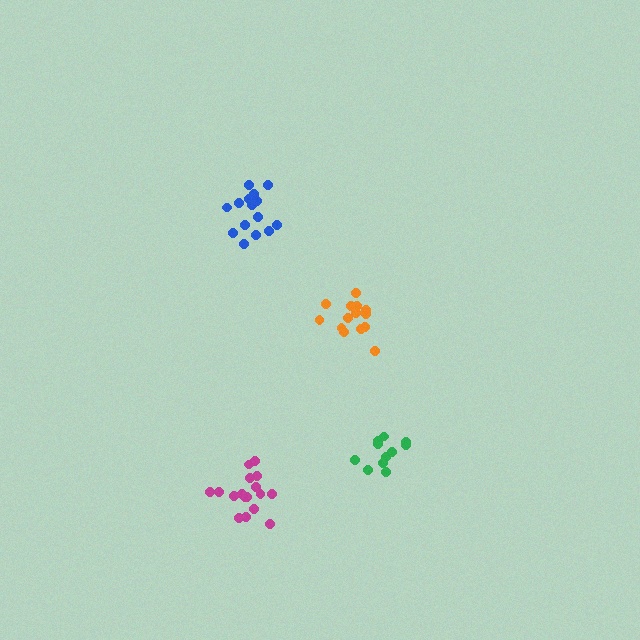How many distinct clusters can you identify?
There are 4 distinct clusters.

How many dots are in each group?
Group 1: 17 dots, Group 2: 14 dots, Group 3: 15 dots, Group 4: 12 dots (58 total).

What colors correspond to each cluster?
The clusters are colored: magenta, orange, blue, green.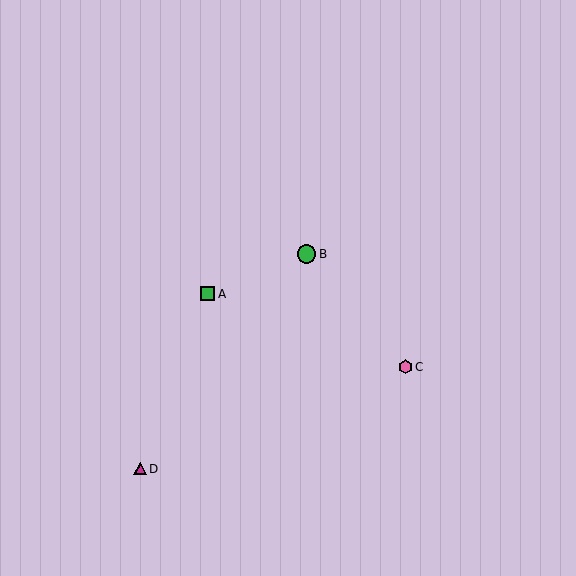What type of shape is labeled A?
Shape A is a green square.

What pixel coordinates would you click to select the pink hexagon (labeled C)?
Click at (406, 367) to select the pink hexagon C.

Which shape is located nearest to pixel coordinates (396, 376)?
The pink hexagon (labeled C) at (406, 367) is nearest to that location.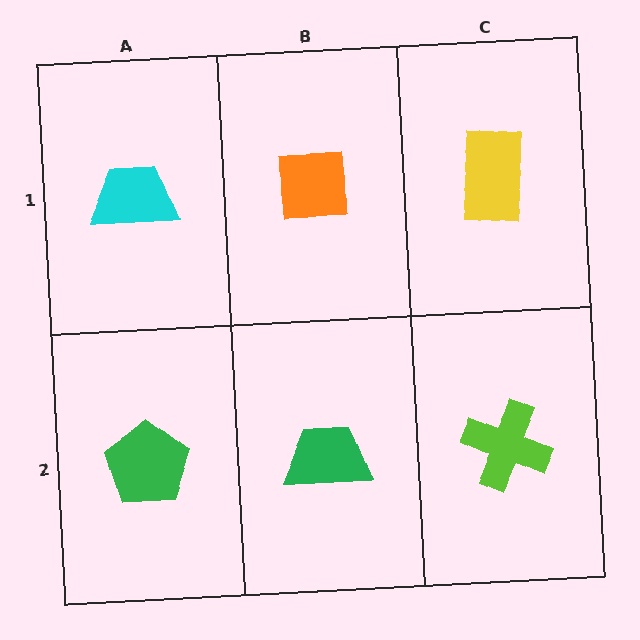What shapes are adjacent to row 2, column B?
An orange square (row 1, column B), a green pentagon (row 2, column A), a lime cross (row 2, column C).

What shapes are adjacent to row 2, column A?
A cyan trapezoid (row 1, column A), a green trapezoid (row 2, column B).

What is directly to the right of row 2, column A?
A green trapezoid.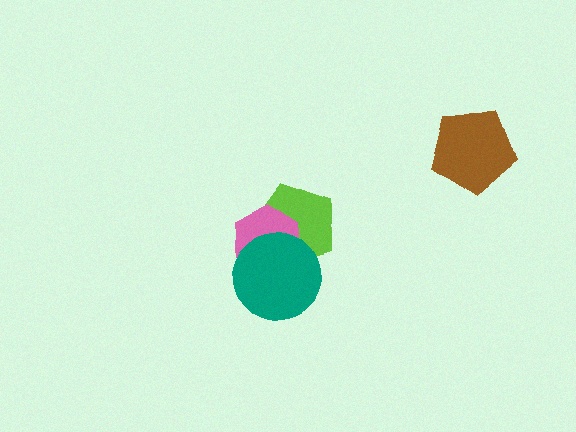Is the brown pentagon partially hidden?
No, no other shape covers it.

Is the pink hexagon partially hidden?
Yes, it is partially covered by another shape.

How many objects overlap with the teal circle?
2 objects overlap with the teal circle.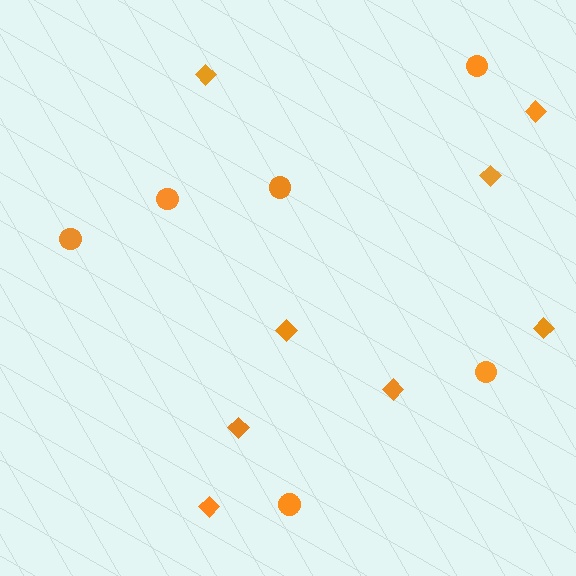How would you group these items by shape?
There are 2 groups: one group of circles (6) and one group of diamonds (8).